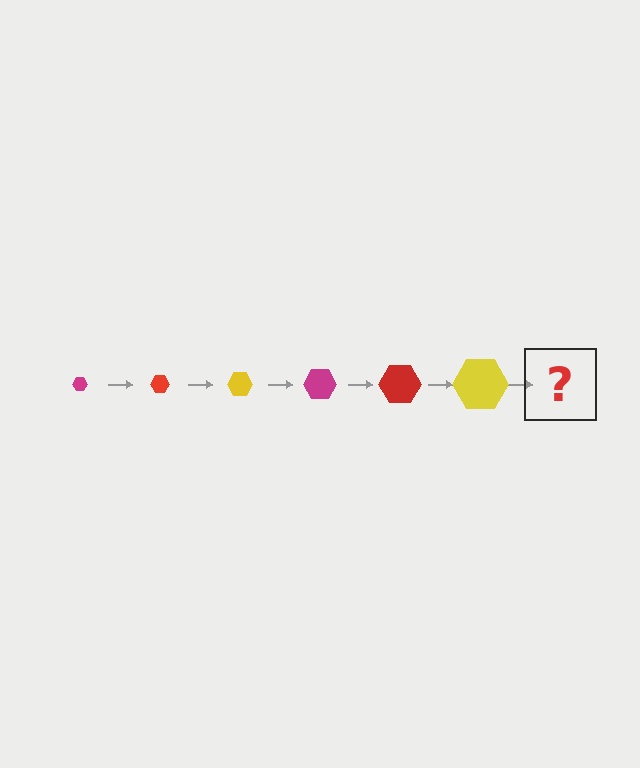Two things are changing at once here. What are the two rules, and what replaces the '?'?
The two rules are that the hexagon grows larger each step and the color cycles through magenta, red, and yellow. The '?' should be a magenta hexagon, larger than the previous one.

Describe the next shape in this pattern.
It should be a magenta hexagon, larger than the previous one.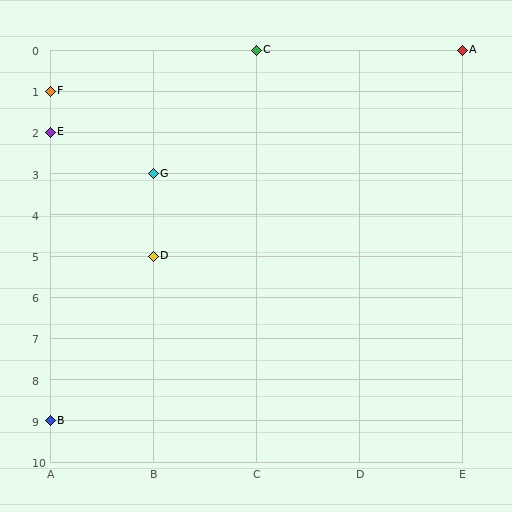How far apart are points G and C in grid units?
Points G and C are 1 column and 3 rows apart (about 3.2 grid units diagonally).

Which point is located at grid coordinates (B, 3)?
Point G is at (B, 3).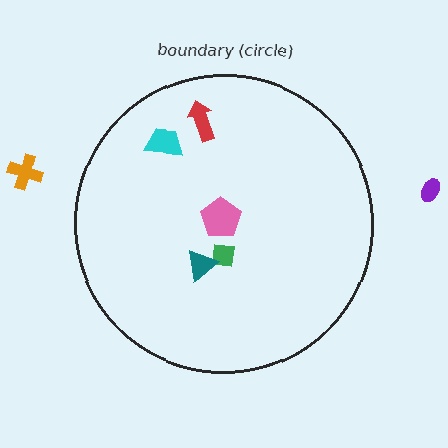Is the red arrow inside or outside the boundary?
Inside.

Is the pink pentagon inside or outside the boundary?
Inside.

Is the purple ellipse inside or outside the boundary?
Outside.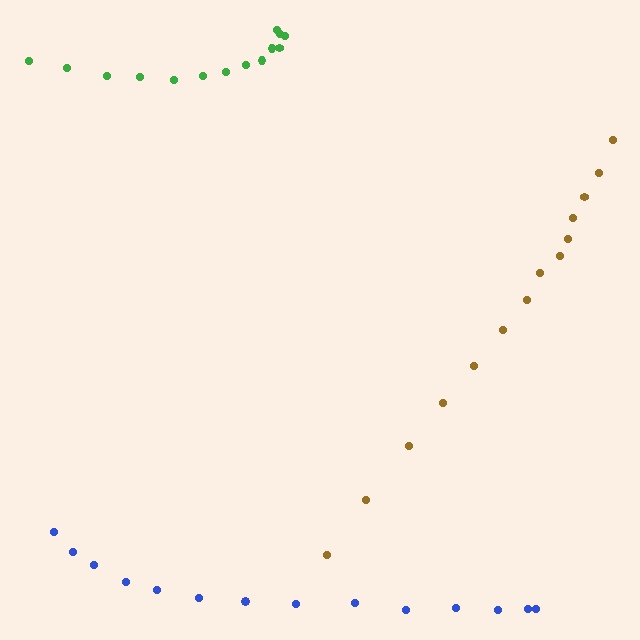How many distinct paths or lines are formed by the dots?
There are 3 distinct paths.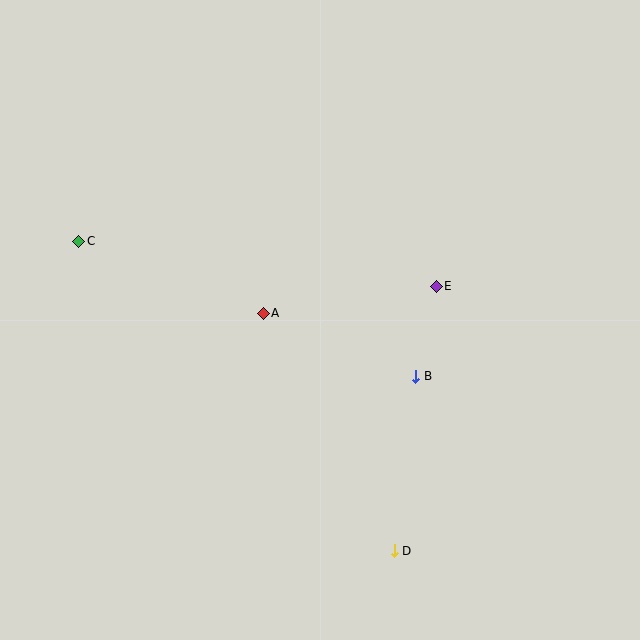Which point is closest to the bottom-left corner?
Point D is closest to the bottom-left corner.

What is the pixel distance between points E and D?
The distance between E and D is 268 pixels.